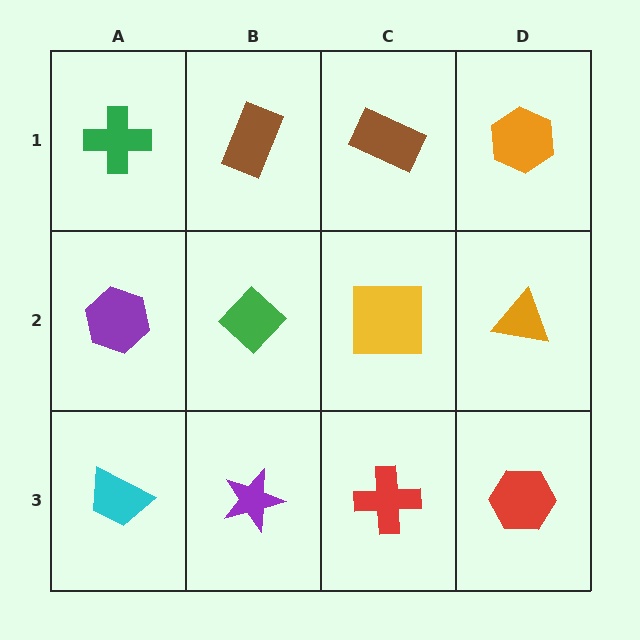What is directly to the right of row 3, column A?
A purple star.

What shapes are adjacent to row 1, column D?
An orange triangle (row 2, column D), a brown rectangle (row 1, column C).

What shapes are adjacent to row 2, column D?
An orange hexagon (row 1, column D), a red hexagon (row 3, column D), a yellow square (row 2, column C).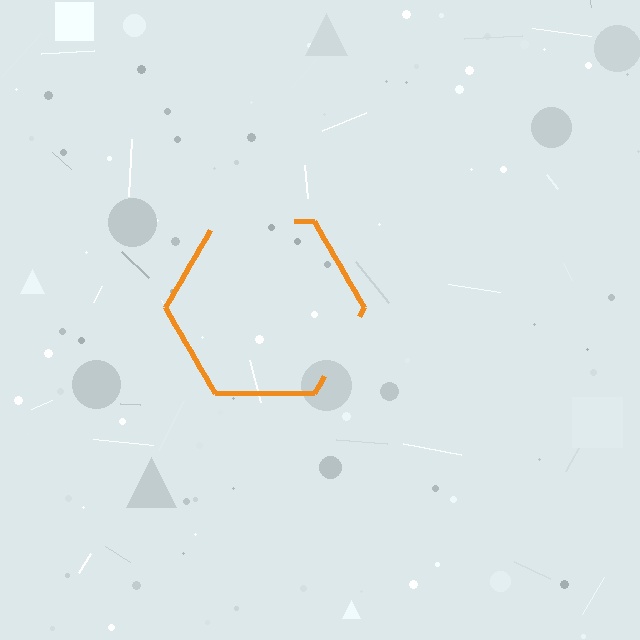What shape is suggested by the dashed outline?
The dashed outline suggests a hexagon.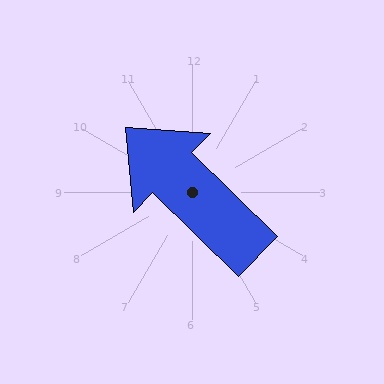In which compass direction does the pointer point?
Northwest.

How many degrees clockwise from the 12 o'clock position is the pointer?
Approximately 314 degrees.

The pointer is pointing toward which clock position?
Roughly 10 o'clock.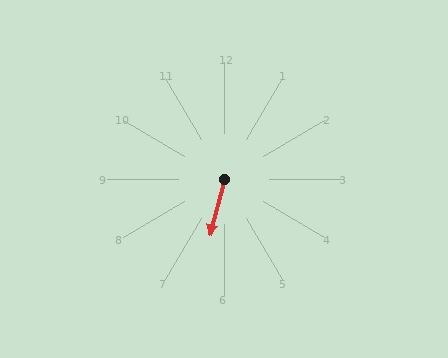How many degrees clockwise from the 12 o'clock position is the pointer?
Approximately 195 degrees.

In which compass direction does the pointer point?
South.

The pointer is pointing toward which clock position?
Roughly 6 o'clock.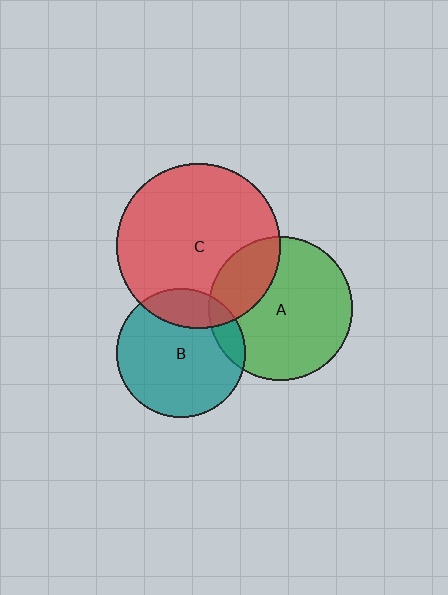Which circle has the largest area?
Circle C (red).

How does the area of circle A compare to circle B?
Approximately 1.3 times.